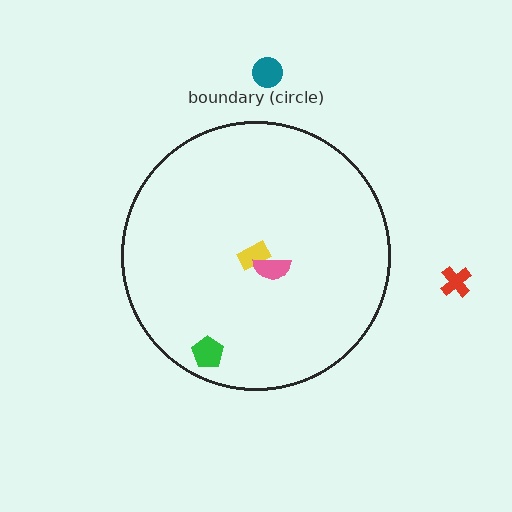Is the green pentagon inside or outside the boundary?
Inside.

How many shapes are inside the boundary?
3 inside, 2 outside.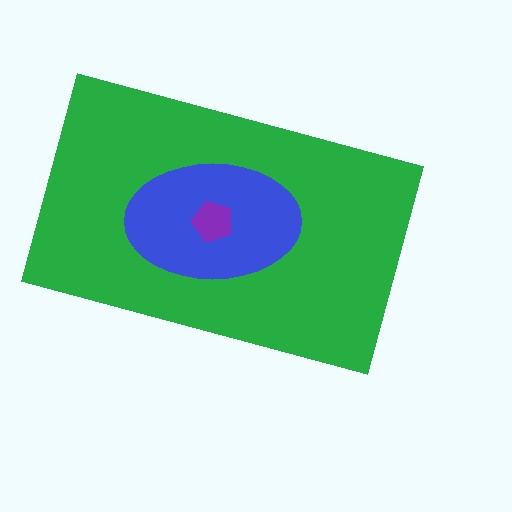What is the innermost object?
The purple pentagon.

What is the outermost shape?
The green rectangle.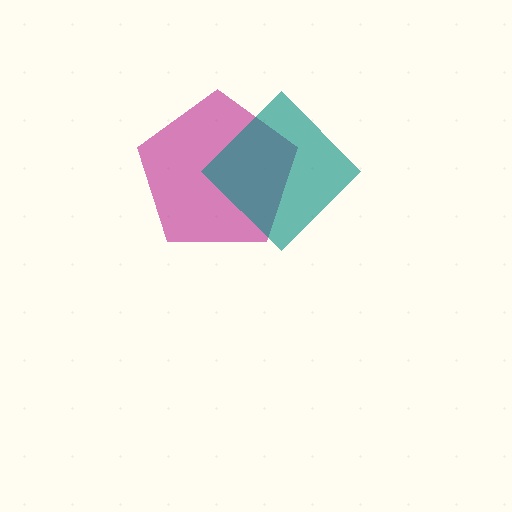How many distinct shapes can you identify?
There are 2 distinct shapes: a magenta pentagon, a teal diamond.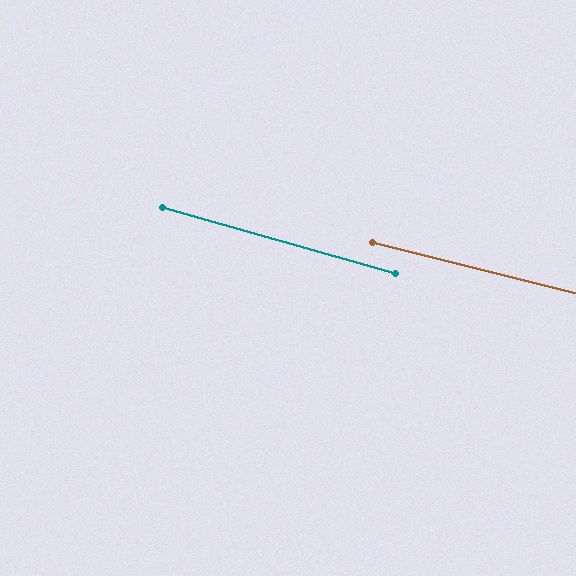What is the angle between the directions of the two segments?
Approximately 2 degrees.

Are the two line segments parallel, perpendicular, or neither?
Parallel — their directions differ by only 1.7°.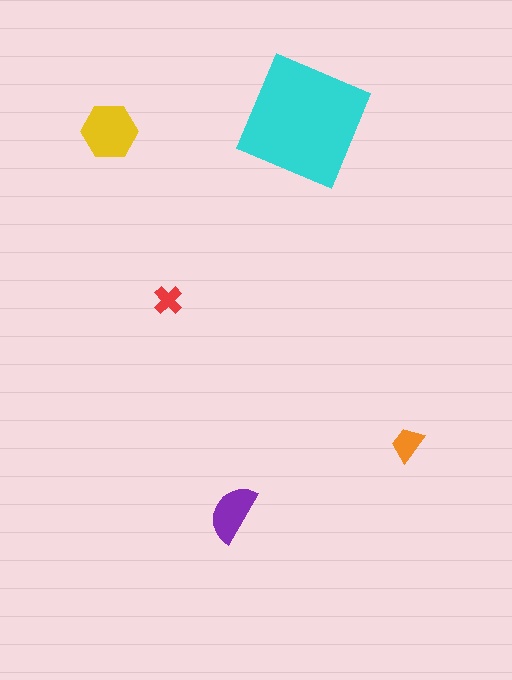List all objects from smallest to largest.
The red cross, the orange trapezoid, the purple semicircle, the yellow hexagon, the cyan square.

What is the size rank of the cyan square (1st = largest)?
1st.